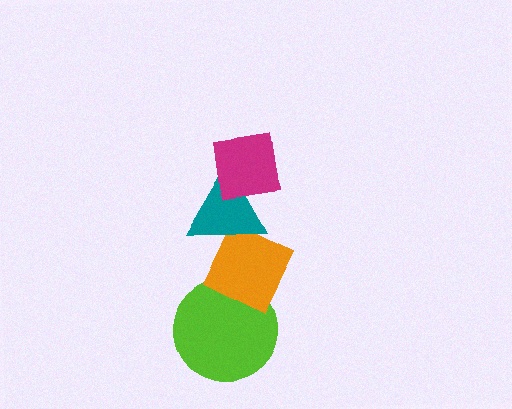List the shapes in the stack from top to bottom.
From top to bottom: the magenta square, the teal triangle, the orange diamond, the lime circle.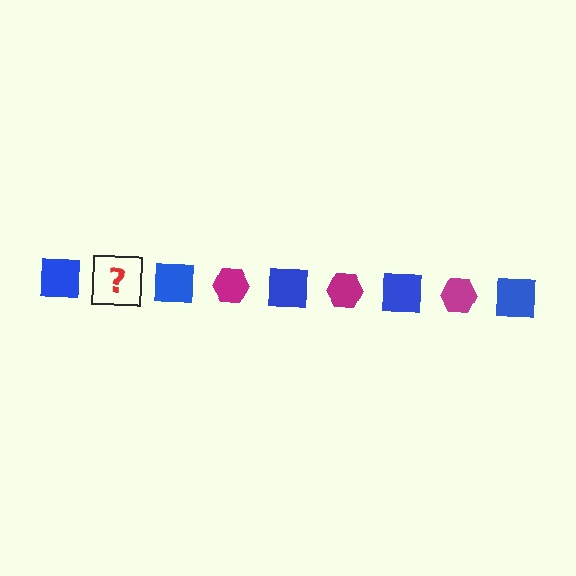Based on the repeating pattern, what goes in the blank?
The blank should be a magenta hexagon.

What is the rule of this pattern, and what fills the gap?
The rule is that the pattern alternates between blue square and magenta hexagon. The gap should be filled with a magenta hexagon.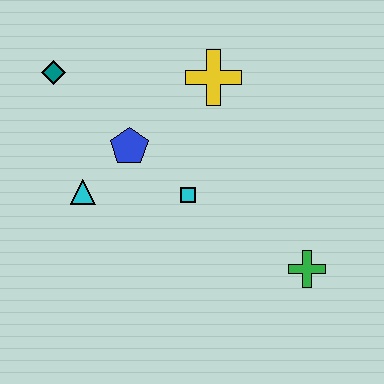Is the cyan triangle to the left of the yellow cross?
Yes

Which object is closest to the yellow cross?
The blue pentagon is closest to the yellow cross.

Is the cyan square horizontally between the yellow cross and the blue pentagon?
Yes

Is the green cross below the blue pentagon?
Yes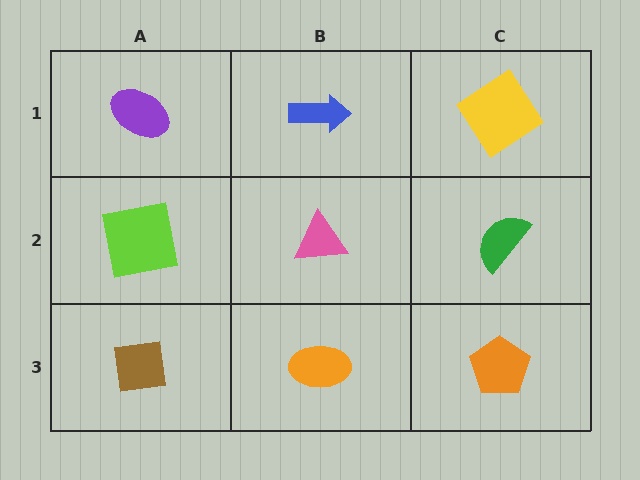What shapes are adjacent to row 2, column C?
A yellow diamond (row 1, column C), an orange pentagon (row 3, column C), a pink triangle (row 2, column B).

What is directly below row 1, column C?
A green semicircle.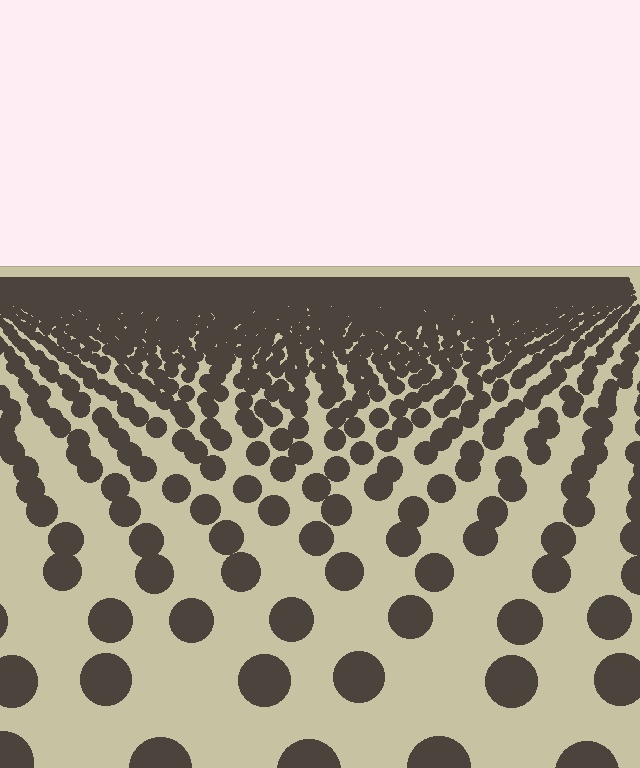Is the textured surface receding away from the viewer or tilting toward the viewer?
The surface is receding away from the viewer. Texture elements get smaller and denser toward the top.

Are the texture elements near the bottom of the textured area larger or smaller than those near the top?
Larger. Near the bottom, elements are closer to the viewer and appear at a bigger on-screen size.